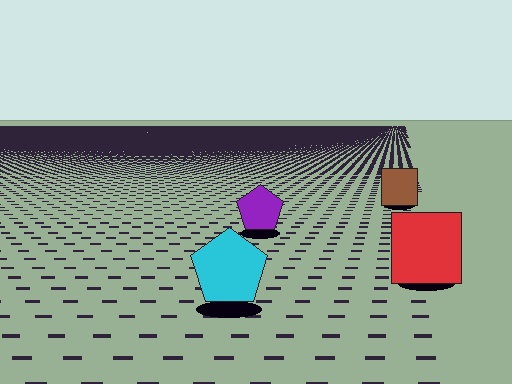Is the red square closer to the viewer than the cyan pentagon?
No. The cyan pentagon is closer — you can tell from the texture gradient: the ground texture is coarser near it.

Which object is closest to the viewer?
The cyan pentagon is closest. The texture marks near it are larger and more spread out.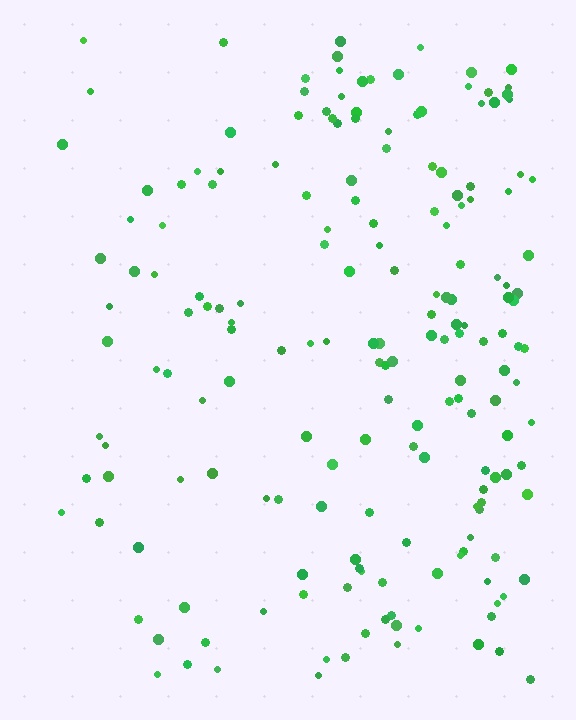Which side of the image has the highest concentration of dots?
The right.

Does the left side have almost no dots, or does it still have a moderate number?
Still a moderate number, just noticeably fewer than the right.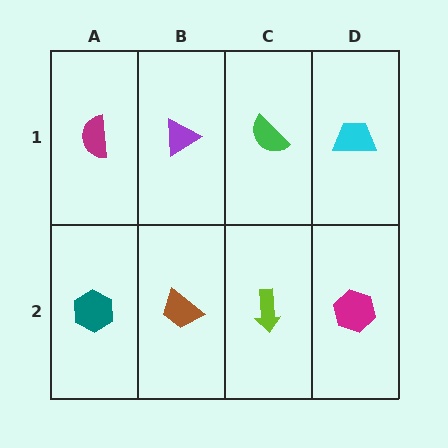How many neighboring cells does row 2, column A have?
2.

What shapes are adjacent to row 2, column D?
A cyan trapezoid (row 1, column D), a lime arrow (row 2, column C).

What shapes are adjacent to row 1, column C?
A lime arrow (row 2, column C), a purple triangle (row 1, column B), a cyan trapezoid (row 1, column D).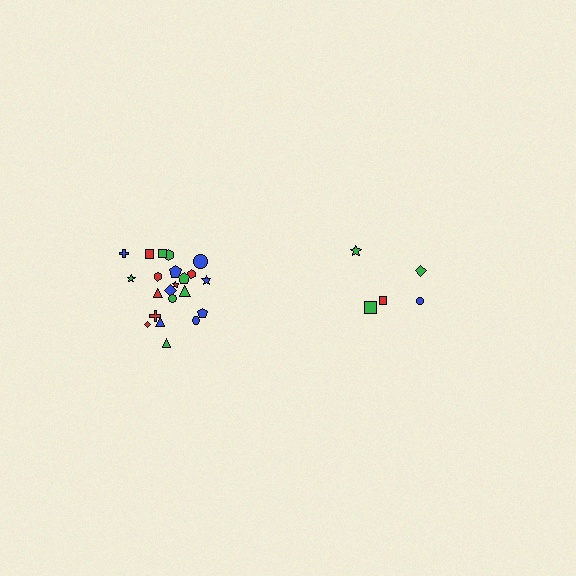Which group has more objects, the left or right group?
The left group.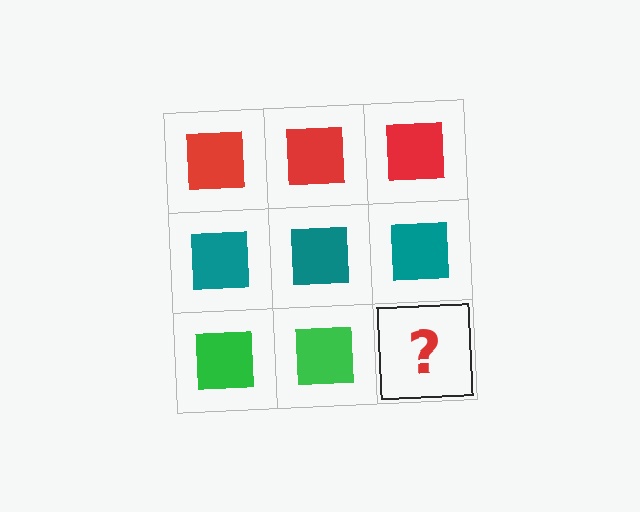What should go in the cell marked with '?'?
The missing cell should contain a green square.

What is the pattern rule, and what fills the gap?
The rule is that each row has a consistent color. The gap should be filled with a green square.